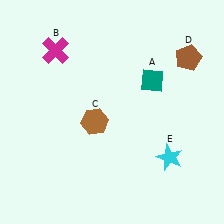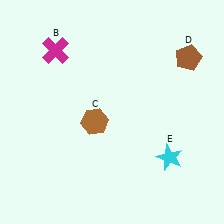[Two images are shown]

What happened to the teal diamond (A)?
The teal diamond (A) was removed in Image 2. It was in the top-right area of Image 1.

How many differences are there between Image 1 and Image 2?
There is 1 difference between the two images.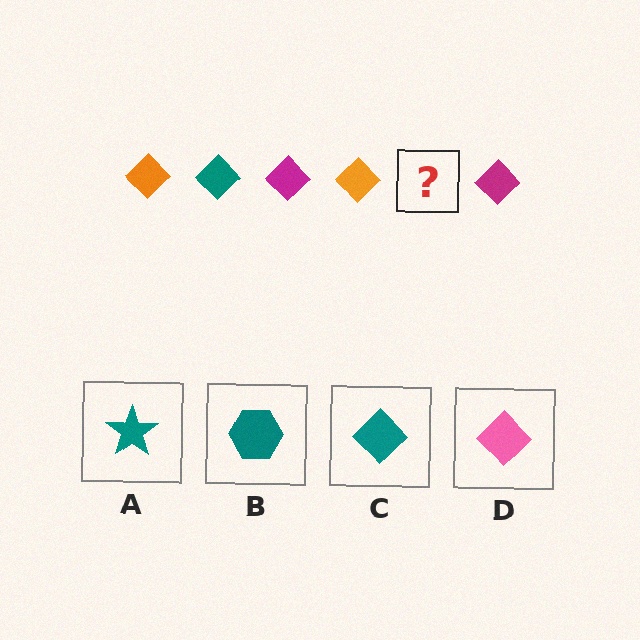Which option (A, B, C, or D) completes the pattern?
C.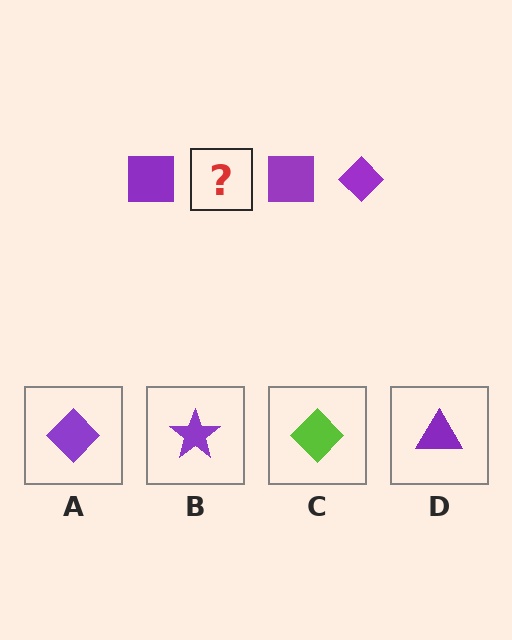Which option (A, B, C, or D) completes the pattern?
A.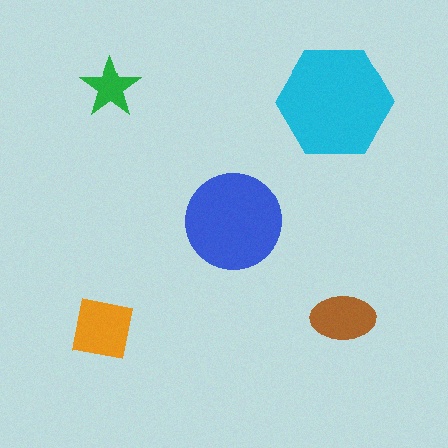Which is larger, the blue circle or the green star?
The blue circle.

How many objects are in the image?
There are 5 objects in the image.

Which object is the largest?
The cyan hexagon.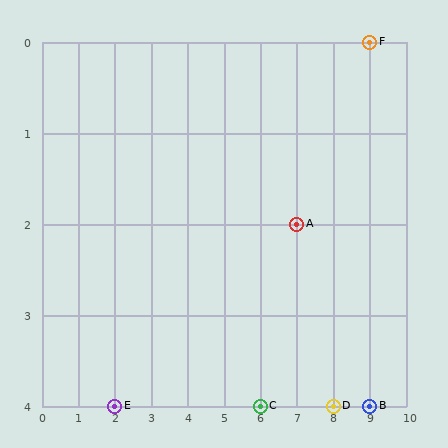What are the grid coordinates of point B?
Point B is at grid coordinates (9, 4).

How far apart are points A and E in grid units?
Points A and E are 5 columns and 2 rows apart (about 5.4 grid units diagonally).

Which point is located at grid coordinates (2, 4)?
Point E is at (2, 4).